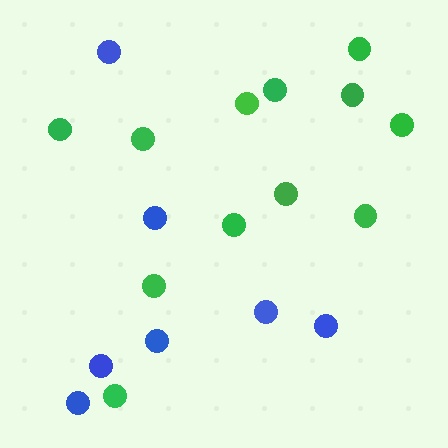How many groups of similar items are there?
There are 2 groups: one group of green circles (12) and one group of blue circles (7).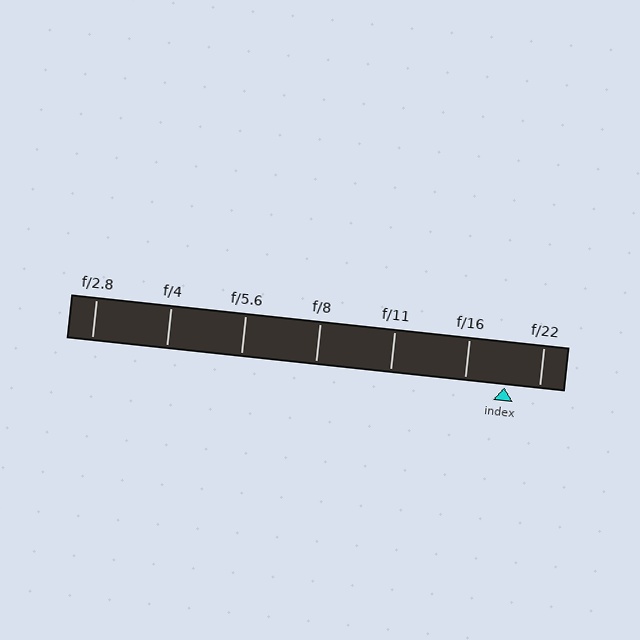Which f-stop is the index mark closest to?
The index mark is closest to f/22.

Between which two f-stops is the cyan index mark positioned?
The index mark is between f/16 and f/22.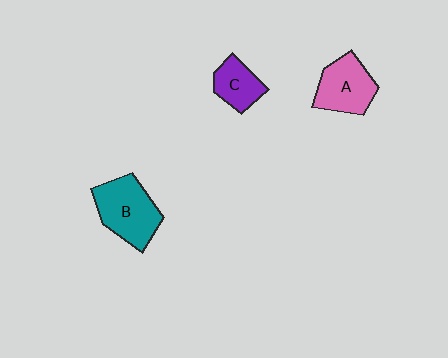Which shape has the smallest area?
Shape C (purple).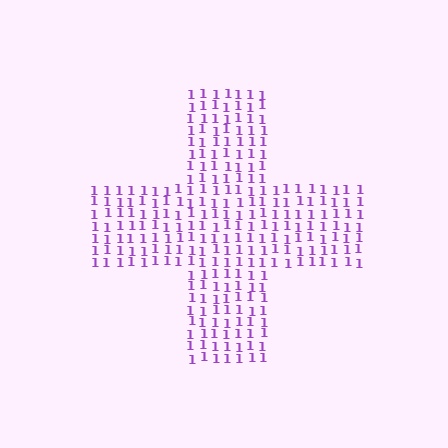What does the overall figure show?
The overall figure shows a cross.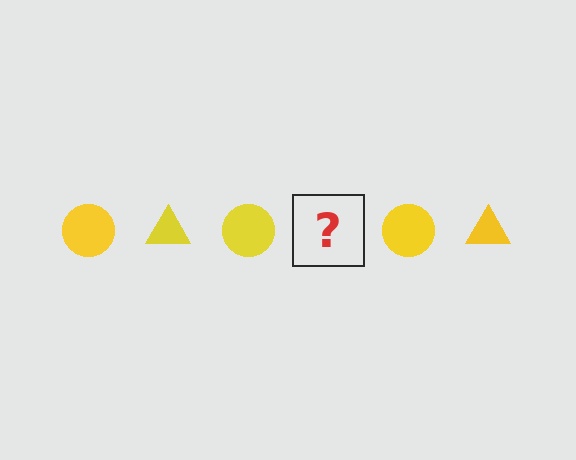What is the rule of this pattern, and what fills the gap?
The rule is that the pattern cycles through circle, triangle shapes in yellow. The gap should be filled with a yellow triangle.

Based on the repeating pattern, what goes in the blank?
The blank should be a yellow triangle.